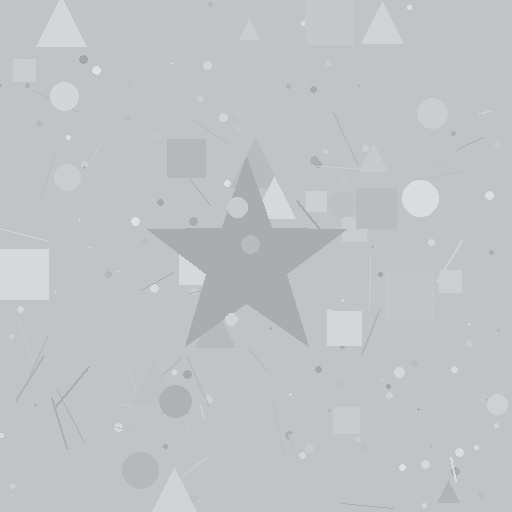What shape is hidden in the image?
A star is hidden in the image.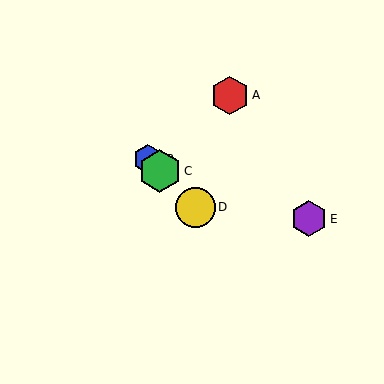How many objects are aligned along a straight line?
3 objects (B, C, D) are aligned along a straight line.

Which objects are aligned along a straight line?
Objects B, C, D are aligned along a straight line.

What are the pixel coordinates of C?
Object C is at (160, 171).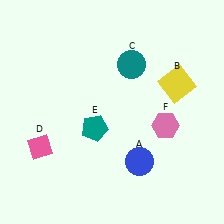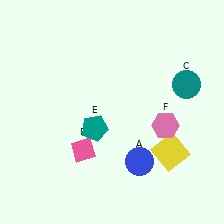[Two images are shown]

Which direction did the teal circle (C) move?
The teal circle (C) moved right.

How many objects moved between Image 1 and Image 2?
3 objects moved between the two images.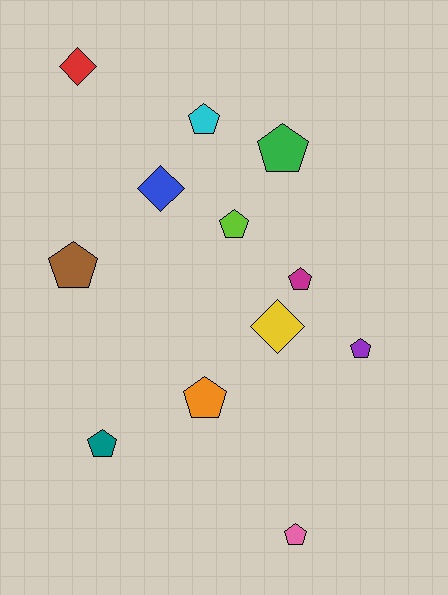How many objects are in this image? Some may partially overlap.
There are 12 objects.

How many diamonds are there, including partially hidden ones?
There are 3 diamonds.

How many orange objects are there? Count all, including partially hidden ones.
There is 1 orange object.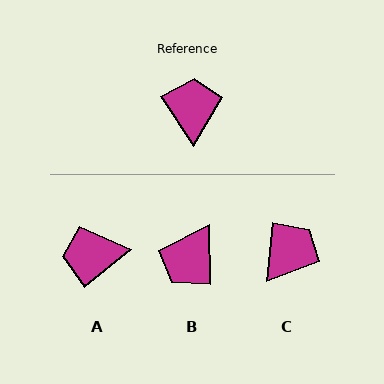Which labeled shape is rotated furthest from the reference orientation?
B, about 148 degrees away.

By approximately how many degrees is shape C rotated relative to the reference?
Approximately 38 degrees clockwise.